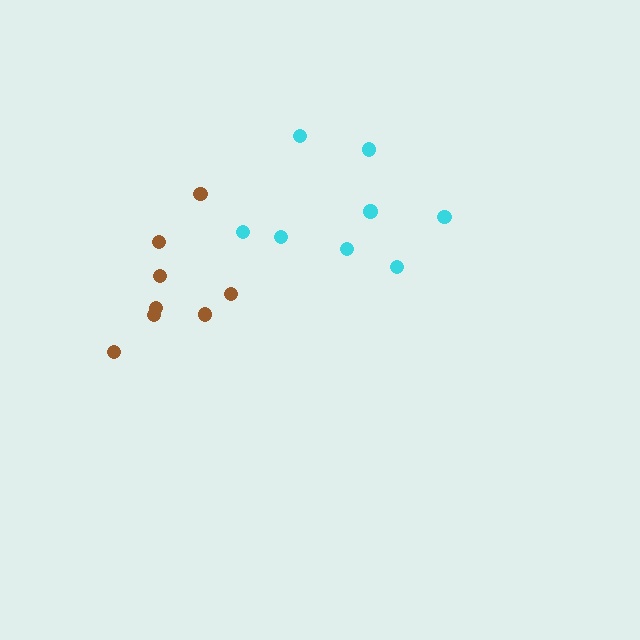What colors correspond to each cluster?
The clusters are colored: cyan, brown.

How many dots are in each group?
Group 1: 8 dots, Group 2: 8 dots (16 total).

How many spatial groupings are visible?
There are 2 spatial groupings.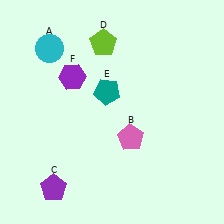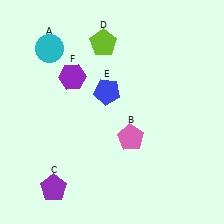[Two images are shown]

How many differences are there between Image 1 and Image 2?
There is 1 difference between the two images.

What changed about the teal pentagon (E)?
In Image 1, E is teal. In Image 2, it changed to blue.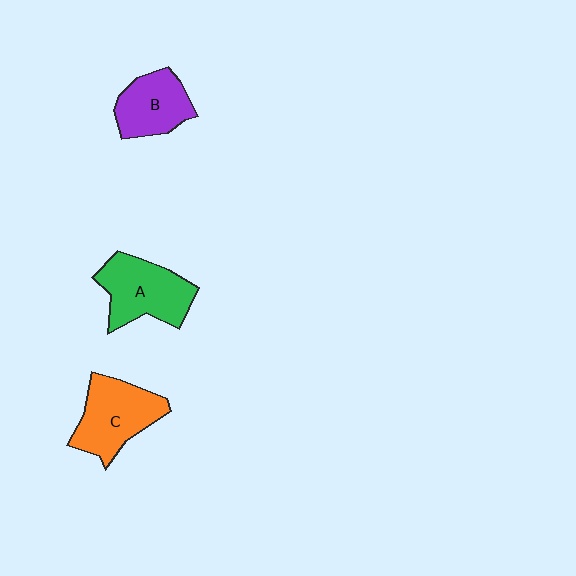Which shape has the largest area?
Shape C (orange).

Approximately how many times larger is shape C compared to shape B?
Approximately 1.3 times.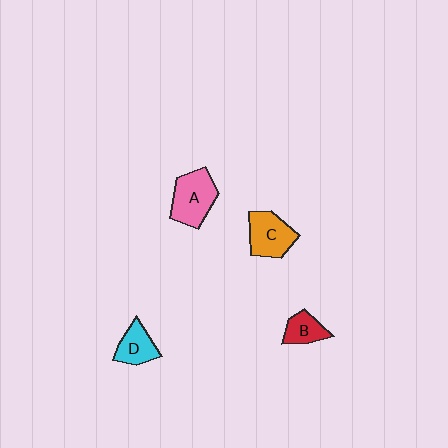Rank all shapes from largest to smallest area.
From largest to smallest: A (pink), C (orange), D (cyan), B (red).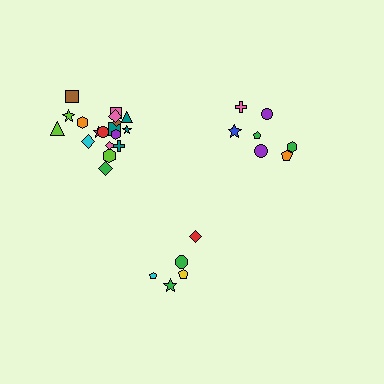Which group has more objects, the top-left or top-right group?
The top-left group.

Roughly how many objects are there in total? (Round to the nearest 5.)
Roughly 30 objects in total.